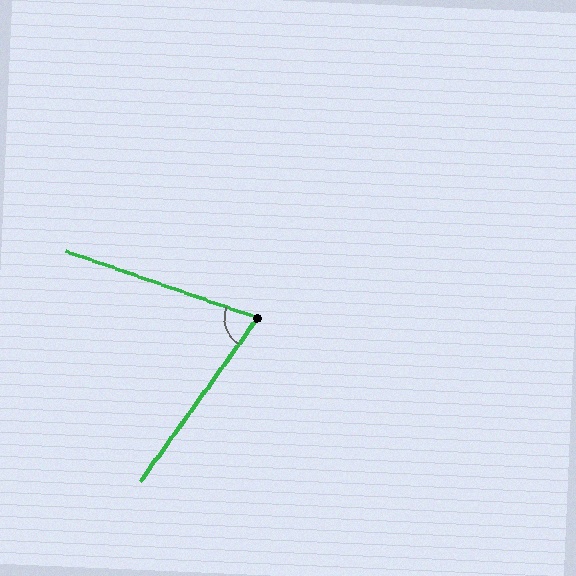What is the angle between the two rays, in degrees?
Approximately 74 degrees.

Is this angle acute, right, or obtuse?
It is acute.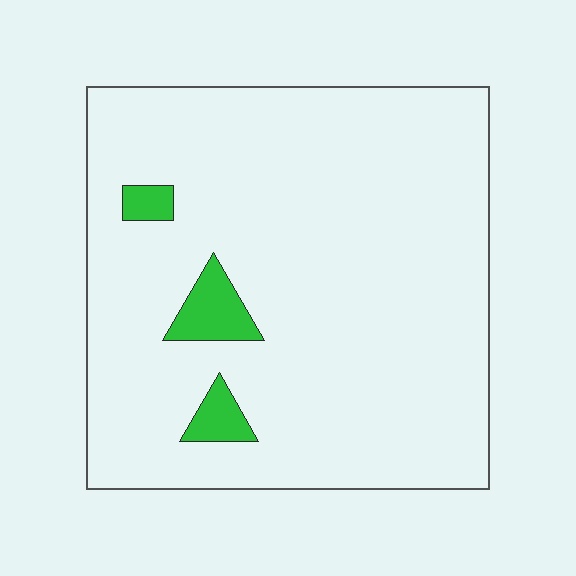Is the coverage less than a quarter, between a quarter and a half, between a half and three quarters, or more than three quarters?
Less than a quarter.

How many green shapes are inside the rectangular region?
3.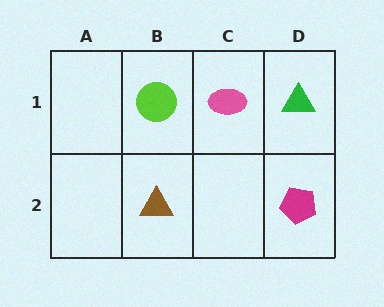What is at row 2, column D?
A magenta pentagon.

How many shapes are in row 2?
2 shapes.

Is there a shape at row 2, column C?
No, that cell is empty.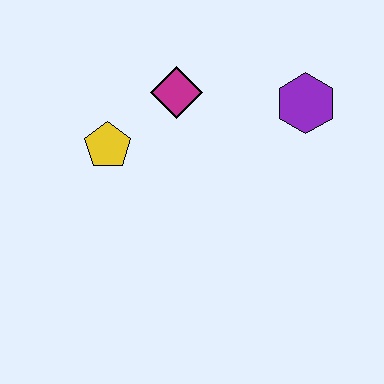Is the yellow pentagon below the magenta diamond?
Yes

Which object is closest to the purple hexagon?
The magenta diamond is closest to the purple hexagon.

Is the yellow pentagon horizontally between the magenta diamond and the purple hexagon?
No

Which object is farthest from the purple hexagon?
The yellow pentagon is farthest from the purple hexagon.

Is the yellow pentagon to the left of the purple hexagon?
Yes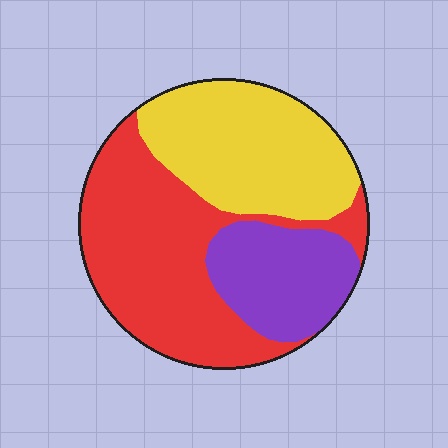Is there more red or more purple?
Red.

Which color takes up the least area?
Purple, at roughly 20%.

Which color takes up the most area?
Red, at roughly 45%.